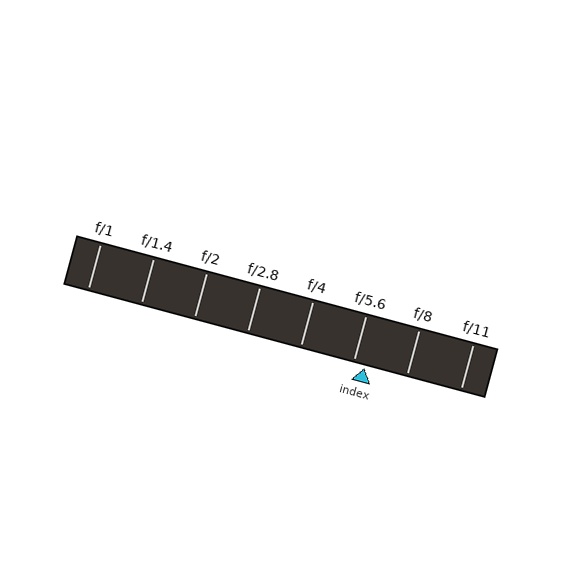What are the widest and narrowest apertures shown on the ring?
The widest aperture shown is f/1 and the narrowest is f/11.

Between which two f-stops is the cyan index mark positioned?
The index mark is between f/5.6 and f/8.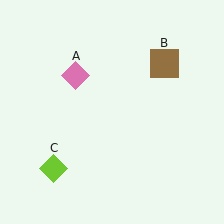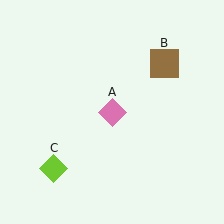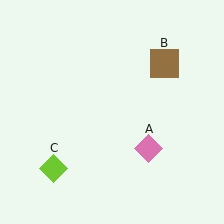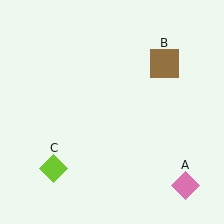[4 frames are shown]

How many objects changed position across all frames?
1 object changed position: pink diamond (object A).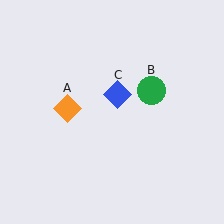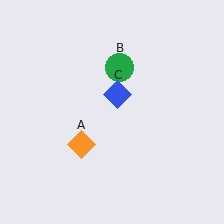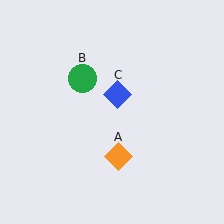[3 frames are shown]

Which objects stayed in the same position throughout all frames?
Blue diamond (object C) remained stationary.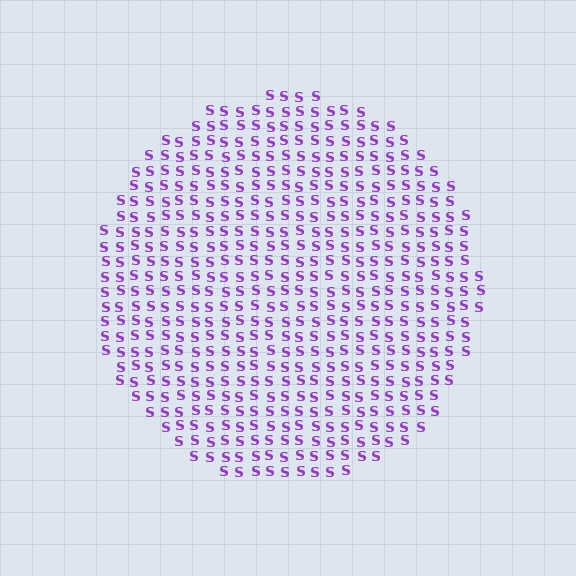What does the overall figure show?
The overall figure shows a circle.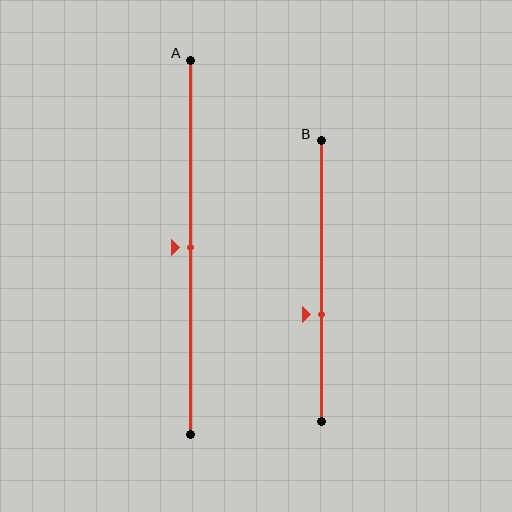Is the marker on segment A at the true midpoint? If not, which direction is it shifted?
Yes, the marker on segment A is at the true midpoint.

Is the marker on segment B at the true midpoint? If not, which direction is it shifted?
No, the marker on segment B is shifted downward by about 12% of the segment length.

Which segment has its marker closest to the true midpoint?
Segment A has its marker closest to the true midpoint.